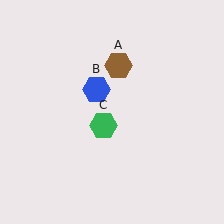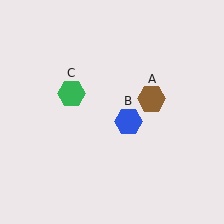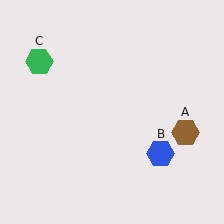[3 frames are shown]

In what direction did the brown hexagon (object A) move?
The brown hexagon (object A) moved down and to the right.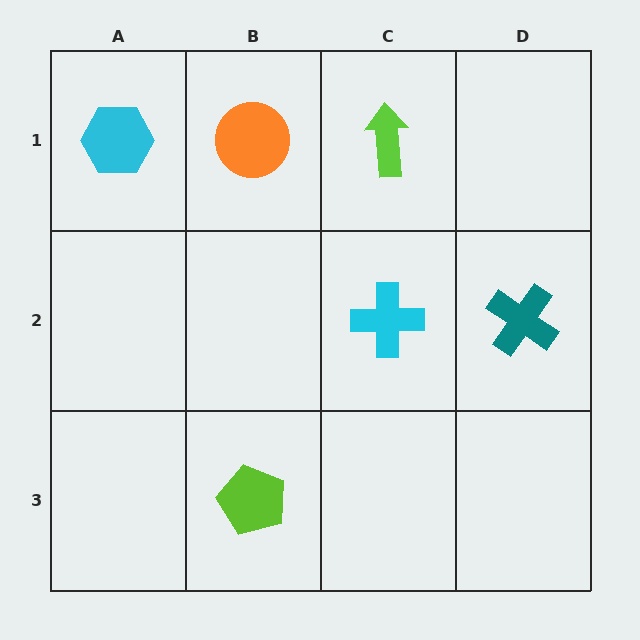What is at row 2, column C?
A cyan cross.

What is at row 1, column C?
A lime arrow.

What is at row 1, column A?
A cyan hexagon.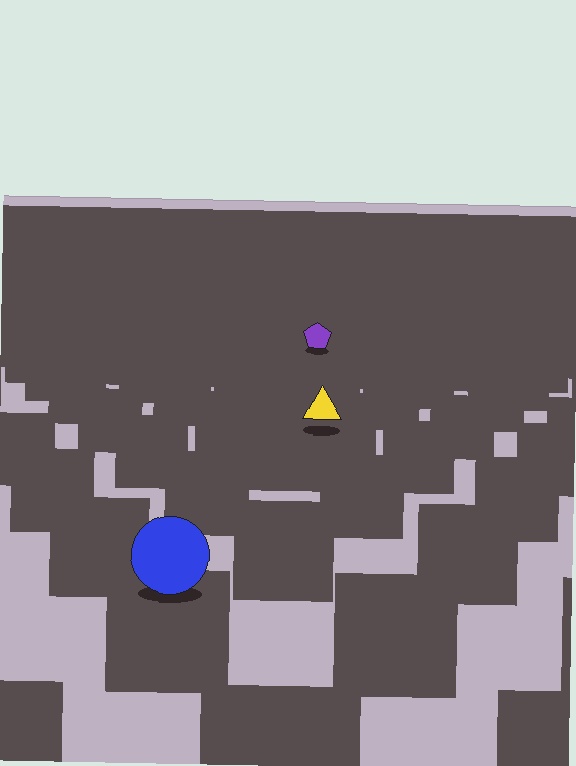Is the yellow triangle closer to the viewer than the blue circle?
No. The blue circle is closer — you can tell from the texture gradient: the ground texture is coarser near it.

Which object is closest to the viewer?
The blue circle is closest. The texture marks near it are larger and more spread out.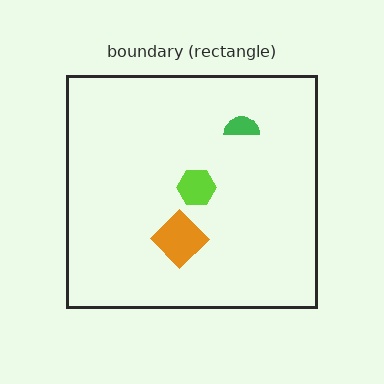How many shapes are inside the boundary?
3 inside, 0 outside.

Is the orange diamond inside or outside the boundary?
Inside.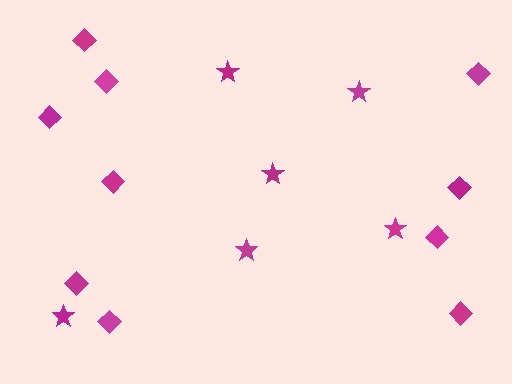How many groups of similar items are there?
There are 2 groups: one group of diamonds (10) and one group of stars (6).